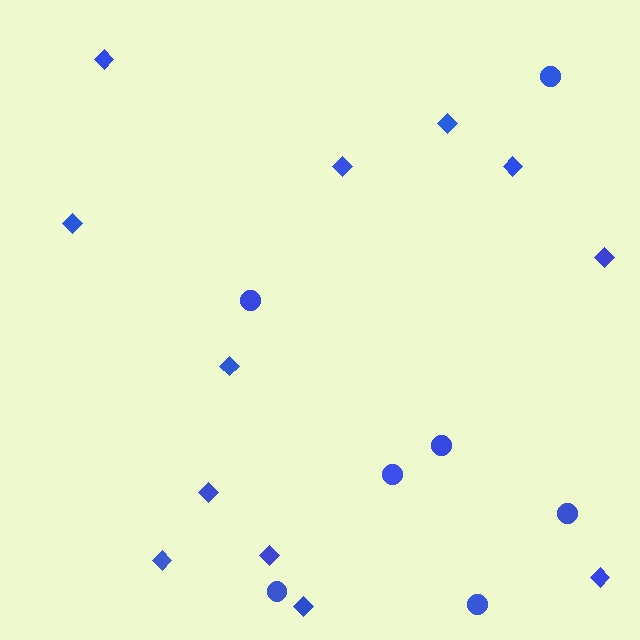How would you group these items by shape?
There are 2 groups: one group of circles (7) and one group of diamonds (12).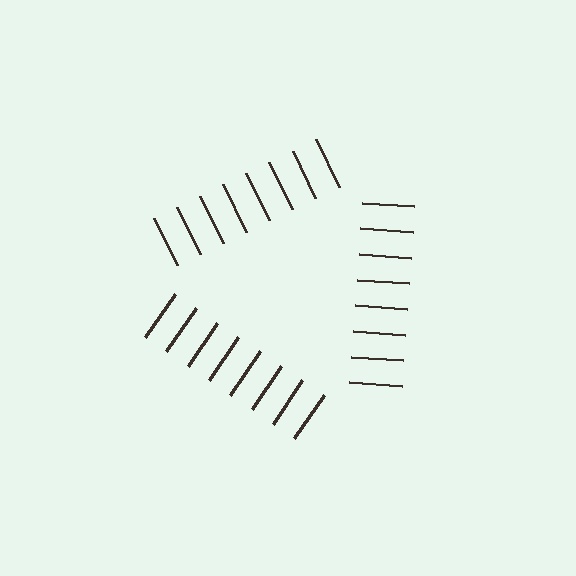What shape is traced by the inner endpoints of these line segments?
An illusory triangle — the line segments terminate on its edges but no continuous stroke is drawn.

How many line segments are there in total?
24 — 8 along each of the 3 edges.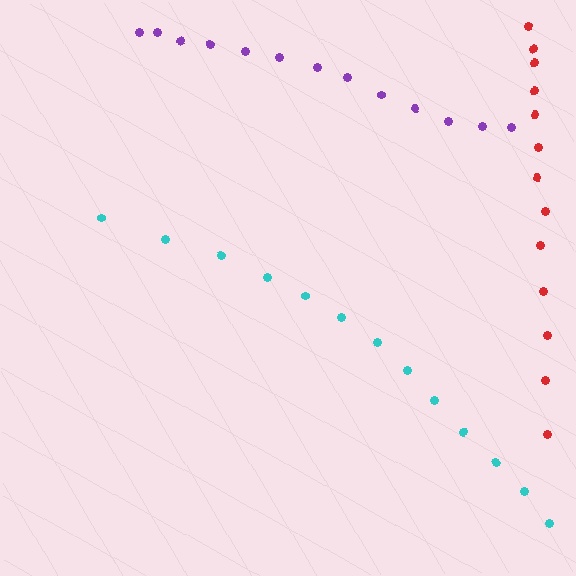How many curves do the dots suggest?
There are 3 distinct paths.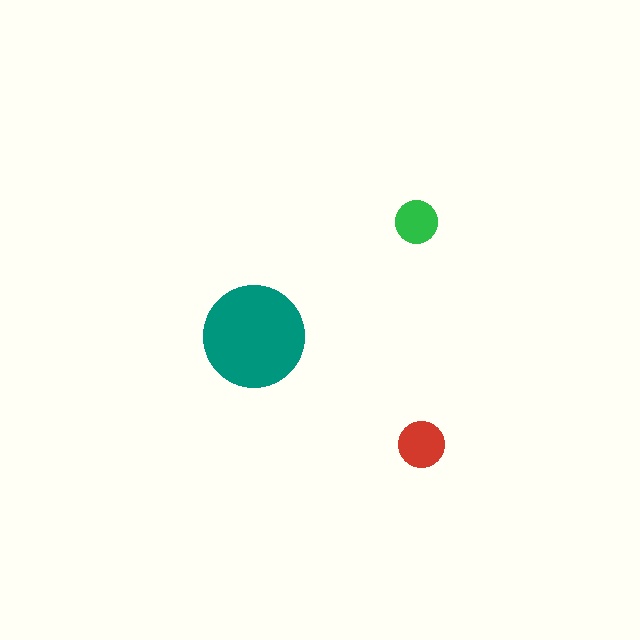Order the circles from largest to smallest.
the teal one, the red one, the green one.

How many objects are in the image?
There are 3 objects in the image.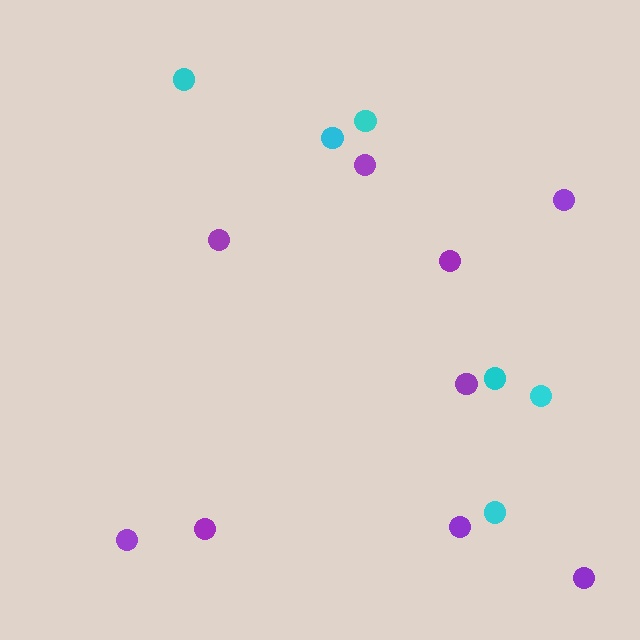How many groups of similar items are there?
There are 2 groups: one group of purple circles (9) and one group of cyan circles (6).